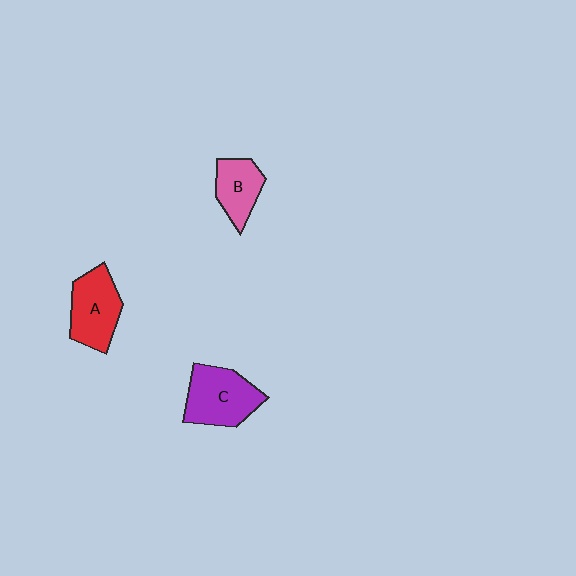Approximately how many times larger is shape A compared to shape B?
Approximately 1.4 times.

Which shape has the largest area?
Shape C (purple).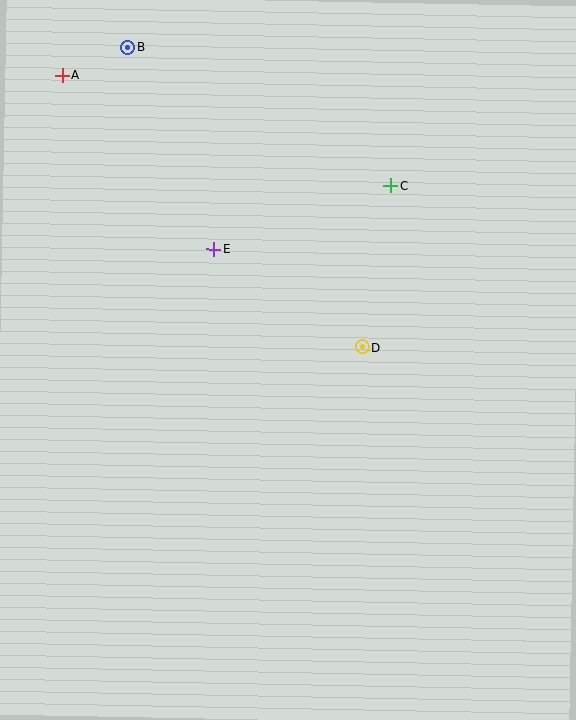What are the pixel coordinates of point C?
Point C is at (391, 186).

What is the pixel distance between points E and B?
The distance between E and B is 220 pixels.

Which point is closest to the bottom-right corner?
Point D is closest to the bottom-right corner.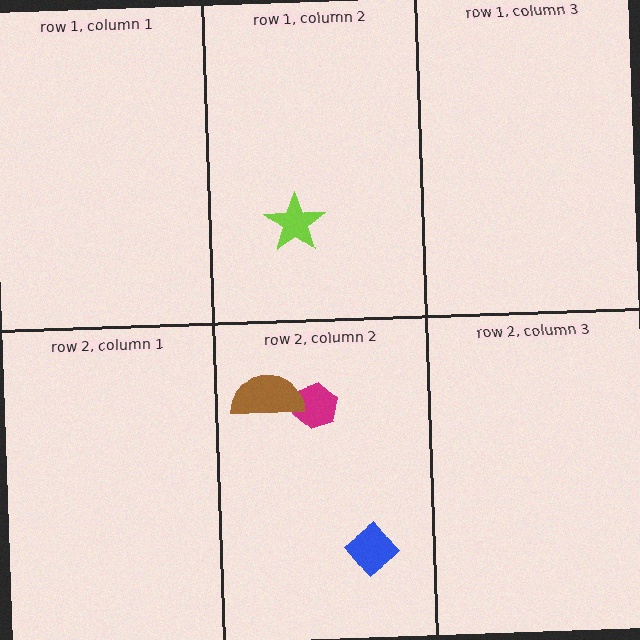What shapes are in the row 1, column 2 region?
The lime star.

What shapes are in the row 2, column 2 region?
The magenta hexagon, the brown semicircle, the blue diamond.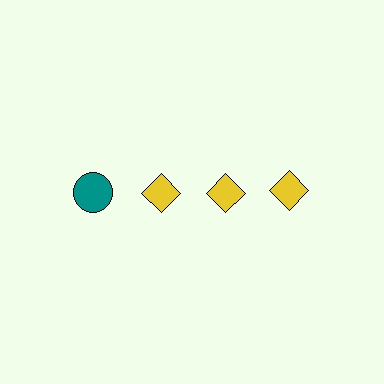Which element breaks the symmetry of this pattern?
The teal circle in the top row, leftmost column breaks the symmetry. All other shapes are yellow diamonds.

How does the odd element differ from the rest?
It differs in both color (teal instead of yellow) and shape (circle instead of diamond).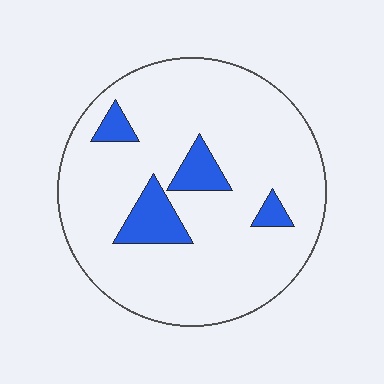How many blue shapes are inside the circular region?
4.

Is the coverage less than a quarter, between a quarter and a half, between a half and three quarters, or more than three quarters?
Less than a quarter.